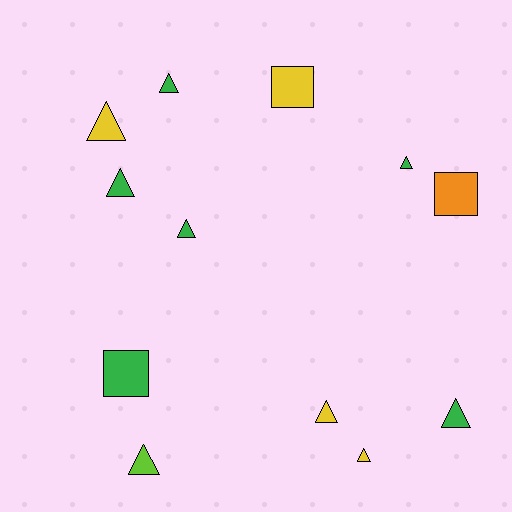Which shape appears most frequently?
Triangle, with 9 objects.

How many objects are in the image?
There are 12 objects.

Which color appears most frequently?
Green, with 6 objects.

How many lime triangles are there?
There is 1 lime triangle.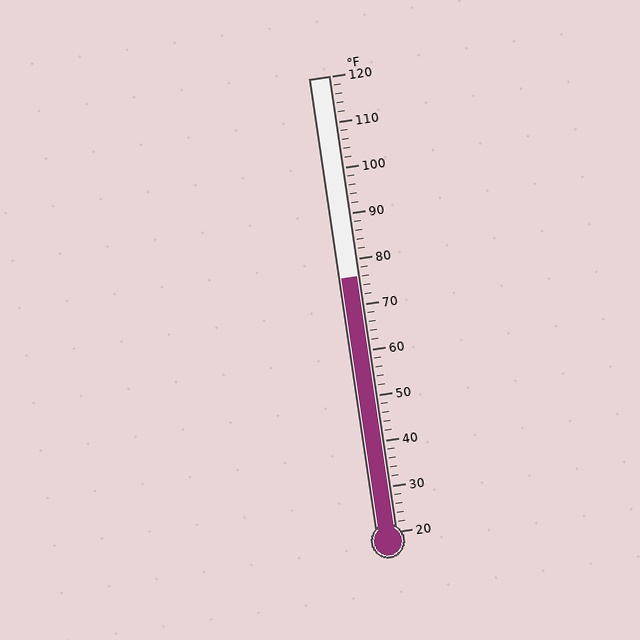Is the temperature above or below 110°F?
The temperature is below 110°F.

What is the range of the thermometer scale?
The thermometer scale ranges from 20°F to 120°F.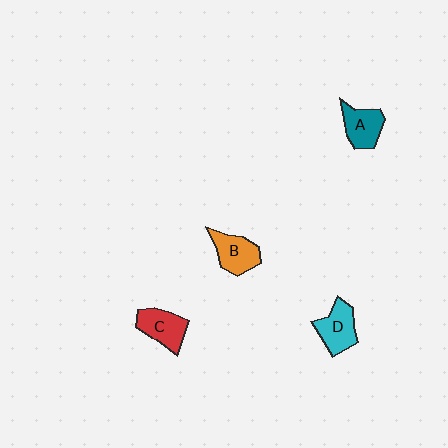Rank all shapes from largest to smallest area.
From largest to smallest: D (cyan), C (red), B (orange), A (teal).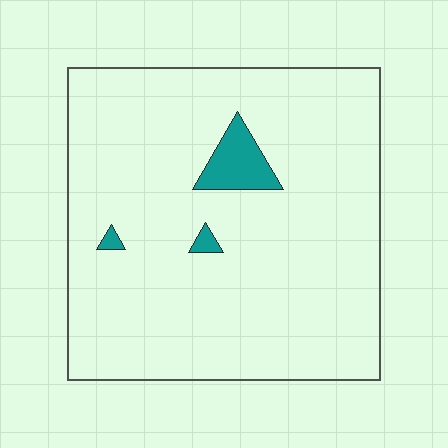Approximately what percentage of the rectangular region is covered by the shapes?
Approximately 5%.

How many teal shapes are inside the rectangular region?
3.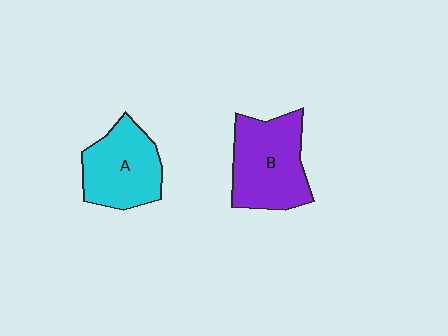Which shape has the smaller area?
Shape A (cyan).